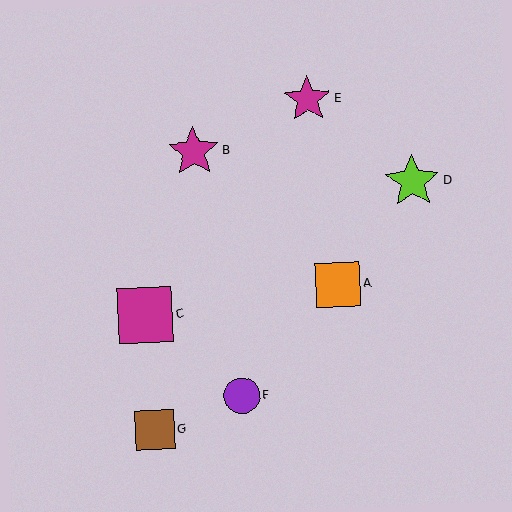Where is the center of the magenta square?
The center of the magenta square is at (145, 315).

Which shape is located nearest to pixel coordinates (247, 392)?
The purple circle (labeled F) at (242, 396) is nearest to that location.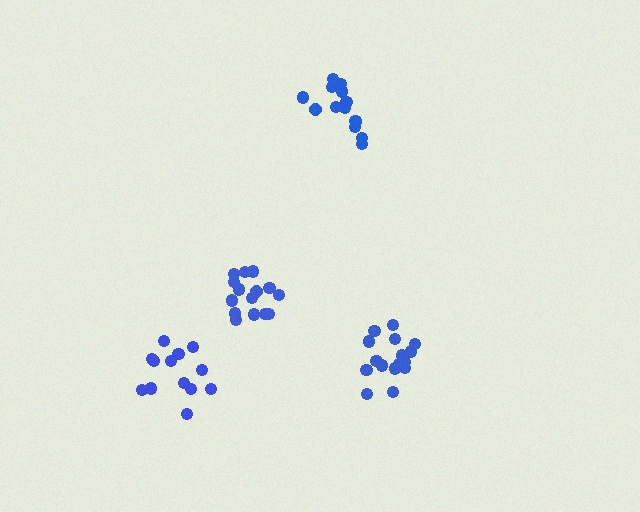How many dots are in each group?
Group 1: 13 dots, Group 2: 16 dots, Group 3: 15 dots, Group 4: 16 dots (60 total).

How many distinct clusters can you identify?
There are 4 distinct clusters.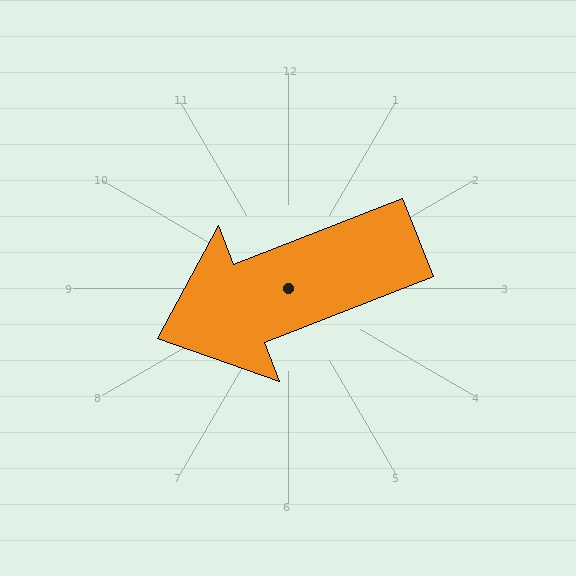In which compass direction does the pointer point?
West.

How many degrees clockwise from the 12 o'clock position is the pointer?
Approximately 249 degrees.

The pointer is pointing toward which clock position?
Roughly 8 o'clock.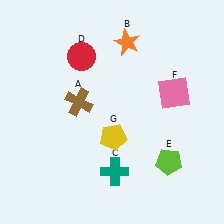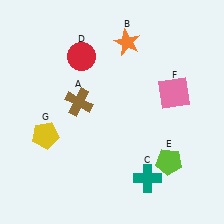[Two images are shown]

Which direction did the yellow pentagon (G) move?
The yellow pentagon (G) moved left.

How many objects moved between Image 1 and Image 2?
2 objects moved between the two images.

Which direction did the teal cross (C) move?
The teal cross (C) moved right.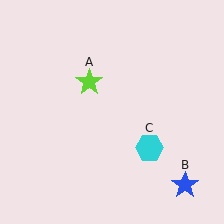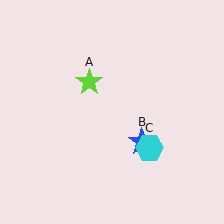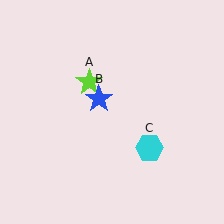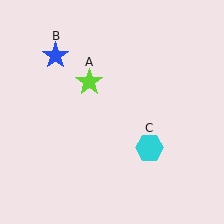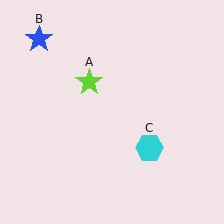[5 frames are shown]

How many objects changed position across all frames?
1 object changed position: blue star (object B).